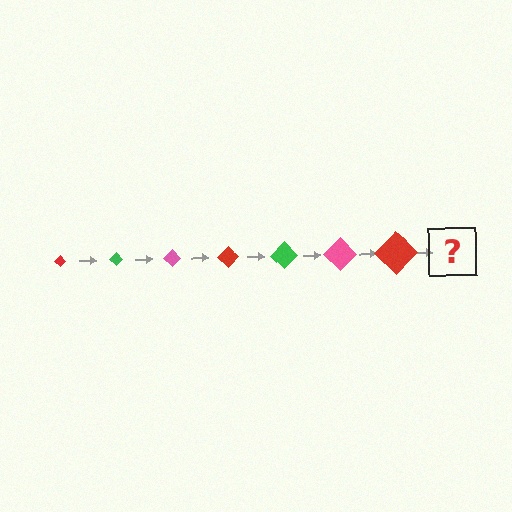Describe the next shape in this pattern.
It should be a green diamond, larger than the previous one.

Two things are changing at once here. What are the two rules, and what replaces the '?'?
The two rules are that the diamond grows larger each step and the color cycles through red, green, and pink. The '?' should be a green diamond, larger than the previous one.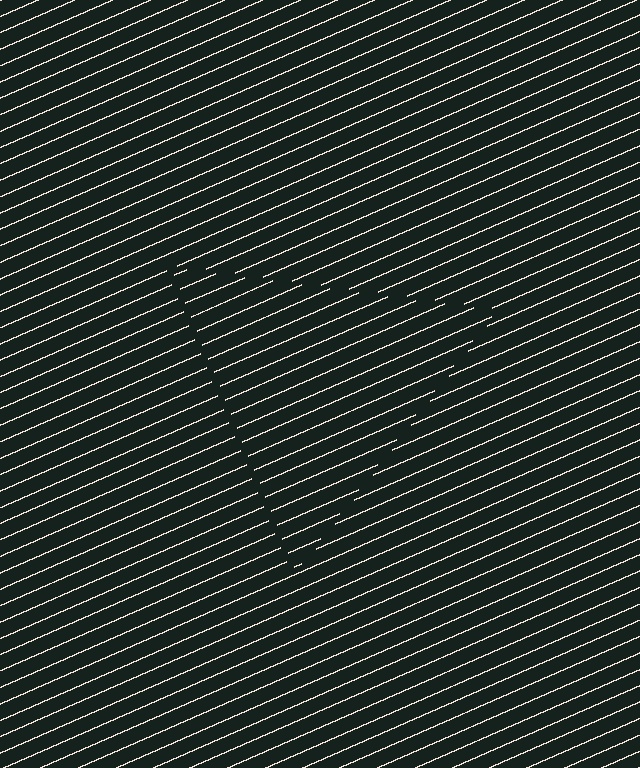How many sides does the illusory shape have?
3 sides — the line-ends trace a triangle.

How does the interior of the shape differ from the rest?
The interior of the shape contains the same grating, shifted by half a period — the contour is defined by the phase discontinuity where line-ends from the inner and outer gratings abut.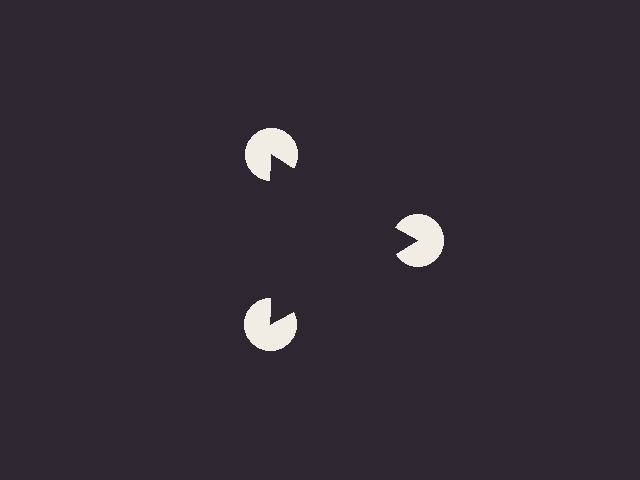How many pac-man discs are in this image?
There are 3 — one at each vertex of the illusory triangle.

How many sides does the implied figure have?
3 sides.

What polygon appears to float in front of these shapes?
An illusory triangle — its edges are inferred from the aligned wedge cuts in the pac-man discs, not physically drawn.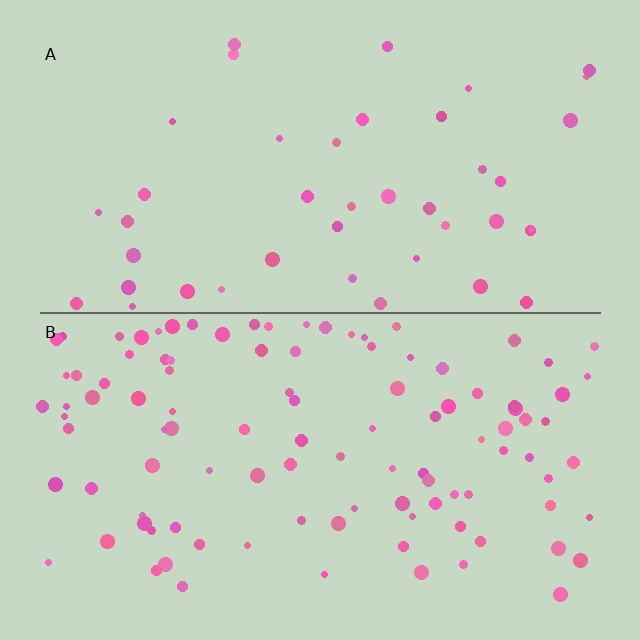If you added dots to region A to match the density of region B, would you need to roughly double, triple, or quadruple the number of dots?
Approximately double.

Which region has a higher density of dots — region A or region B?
B (the bottom).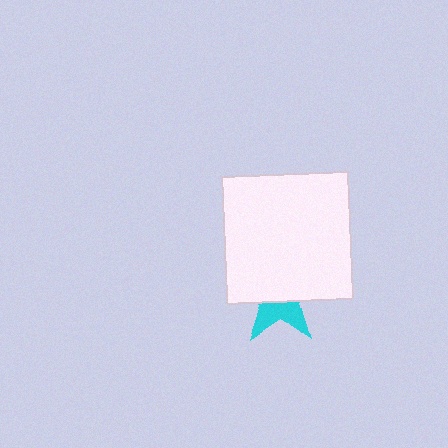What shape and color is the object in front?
The object in front is a white square.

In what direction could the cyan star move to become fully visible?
The cyan star could move down. That would shift it out from behind the white square entirely.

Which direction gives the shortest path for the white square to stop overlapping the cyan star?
Moving up gives the shortest separation.